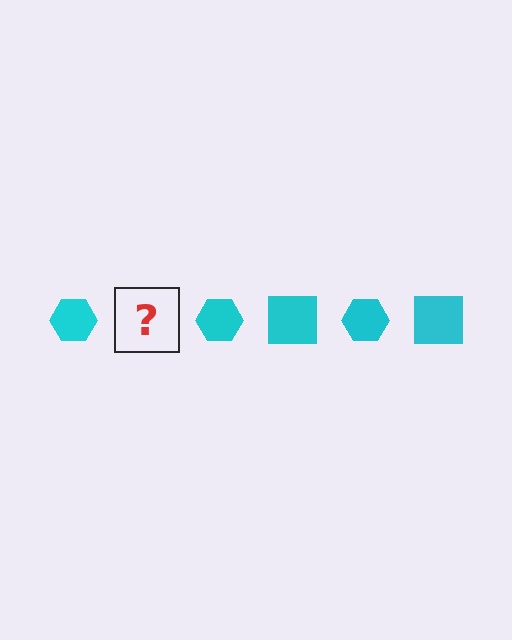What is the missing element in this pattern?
The missing element is a cyan square.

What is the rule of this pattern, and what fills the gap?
The rule is that the pattern cycles through hexagon, square shapes in cyan. The gap should be filled with a cyan square.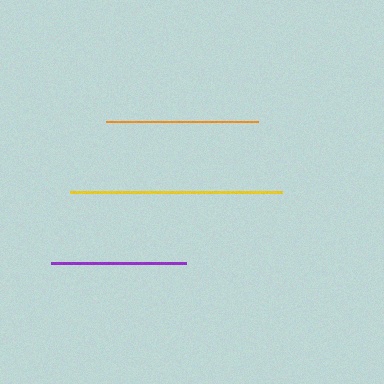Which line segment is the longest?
The yellow line is the longest at approximately 212 pixels.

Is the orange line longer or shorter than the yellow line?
The yellow line is longer than the orange line.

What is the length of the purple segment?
The purple segment is approximately 134 pixels long.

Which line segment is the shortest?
The purple line is the shortest at approximately 134 pixels.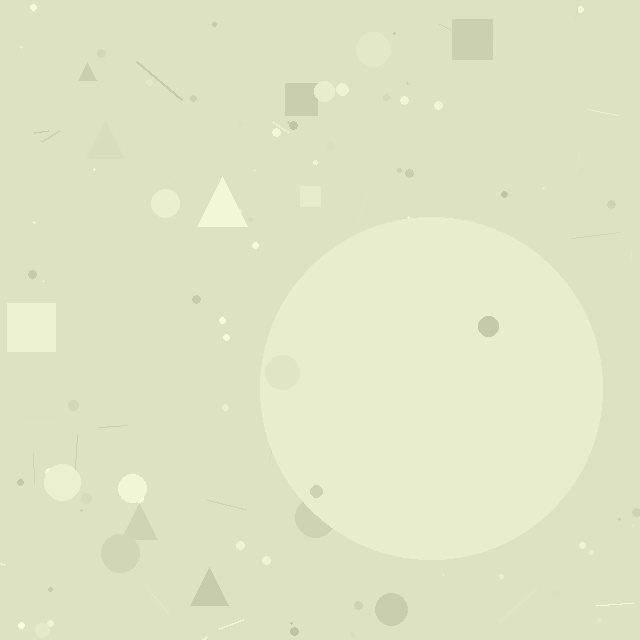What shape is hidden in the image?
A circle is hidden in the image.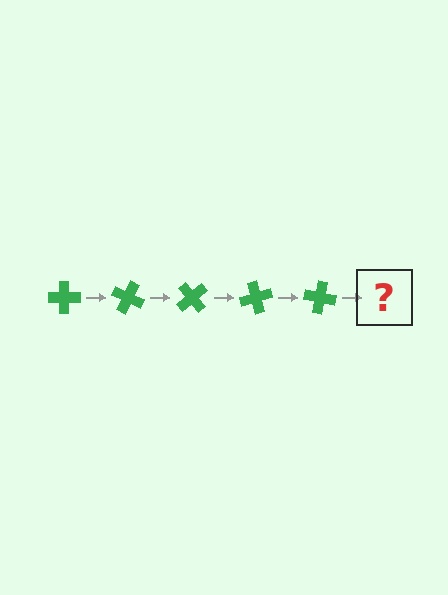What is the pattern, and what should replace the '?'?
The pattern is that the cross rotates 25 degrees each step. The '?' should be a green cross rotated 125 degrees.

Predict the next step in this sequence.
The next step is a green cross rotated 125 degrees.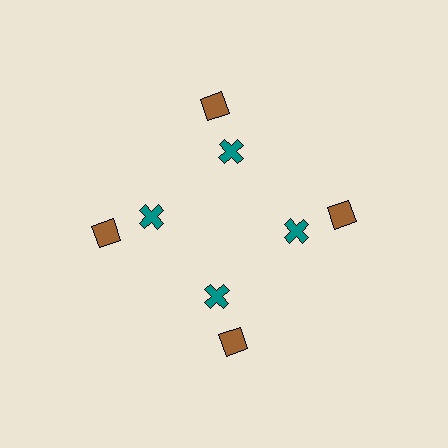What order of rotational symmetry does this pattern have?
This pattern has 4-fold rotational symmetry.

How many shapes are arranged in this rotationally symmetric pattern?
There are 8 shapes, arranged in 4 groups of 2.